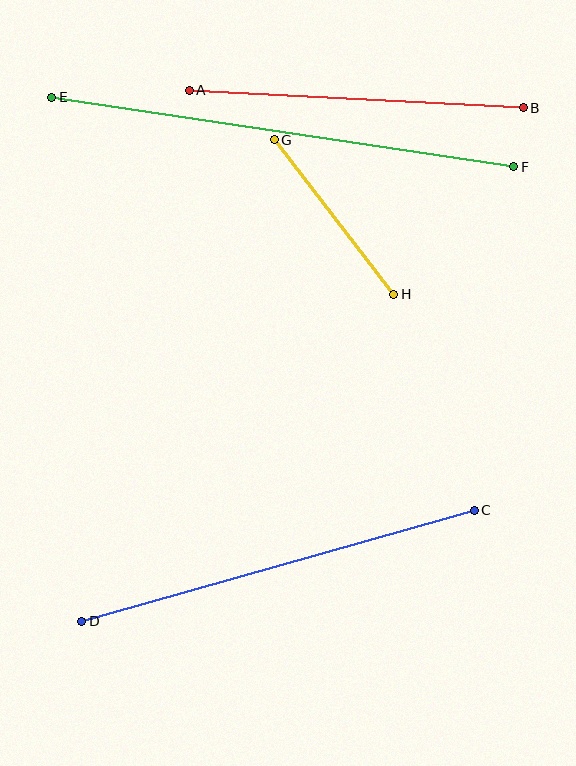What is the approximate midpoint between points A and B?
The midpoint is at approximately (356, 99) pixels.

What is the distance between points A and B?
The distance is approximately 334 pixels.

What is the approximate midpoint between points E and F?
The midpoint is at approximately (283, 132) pixels.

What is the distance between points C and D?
The distance is approximately 408 pixels.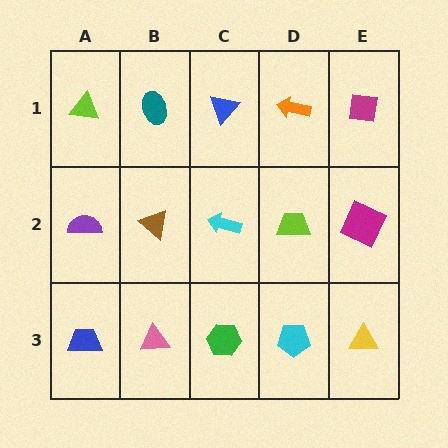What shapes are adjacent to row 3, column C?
A cyan arrow (row 2, column C), a pink triangle (row 3, column B), a cyan pentagon (row 3, column D).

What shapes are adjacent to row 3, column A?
A purple semicircle (row 2, column A), a pink triangle (row 3, column B).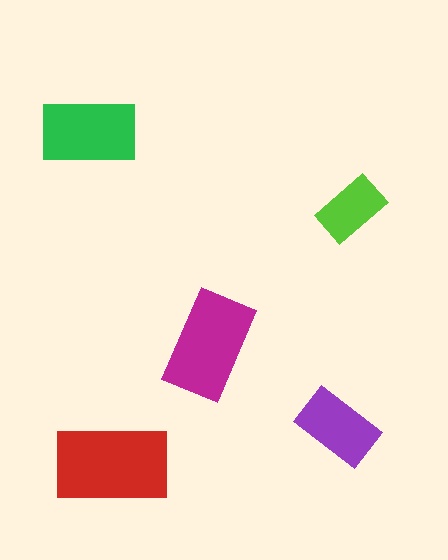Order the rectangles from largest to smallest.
the red one, the magenta one, the green one, the purple one, the lime one.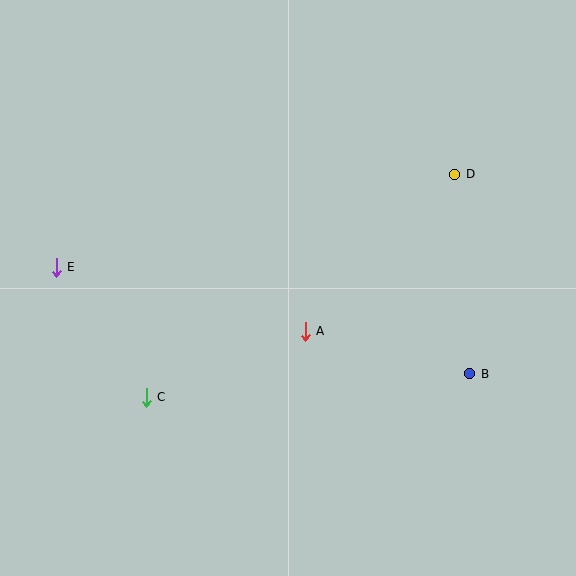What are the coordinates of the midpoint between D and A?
The midpoint between D and A is at (380, 253).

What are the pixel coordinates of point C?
Point C is at (146, 397).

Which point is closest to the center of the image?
Point A at (305, 331) is closest to the center.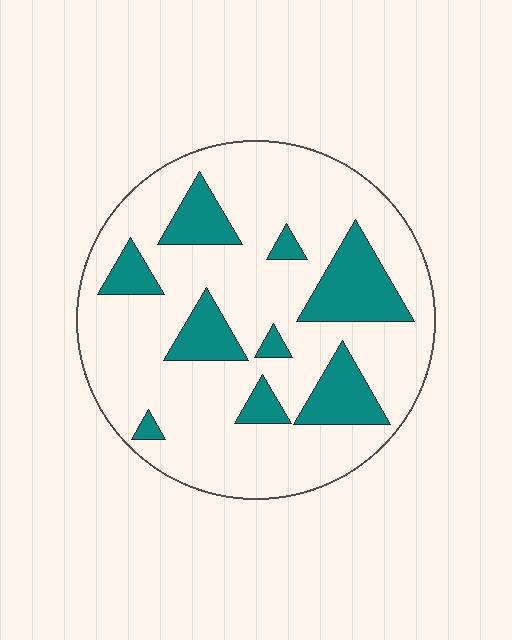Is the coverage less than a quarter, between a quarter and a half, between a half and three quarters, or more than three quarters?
Less than a quarter.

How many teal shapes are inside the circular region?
9.